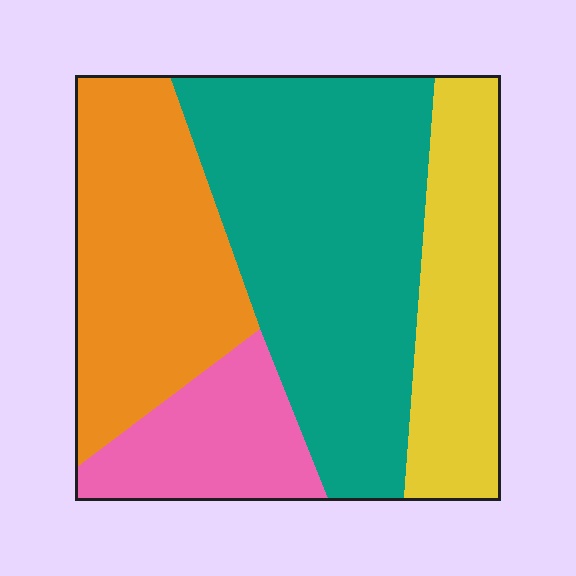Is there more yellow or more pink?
Yellow.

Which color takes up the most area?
Teal, at roughly 40%.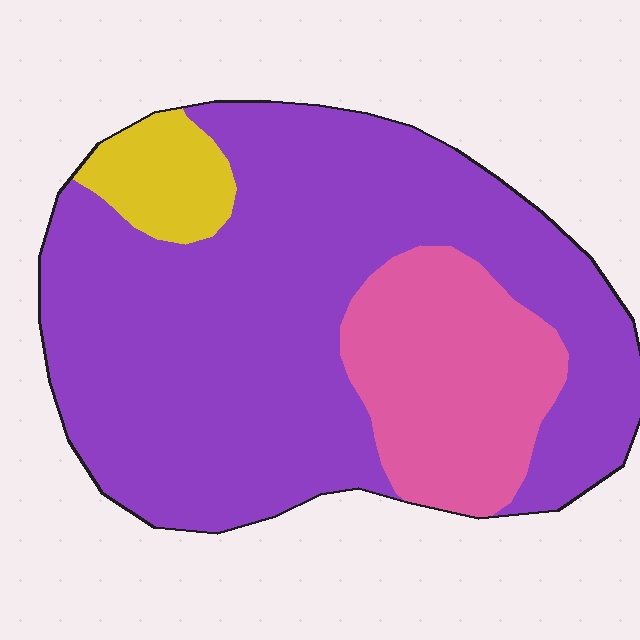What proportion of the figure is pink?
Pink covers roughly 20% of the figure.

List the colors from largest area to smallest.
From largest to smallest: purple, pink, yellow.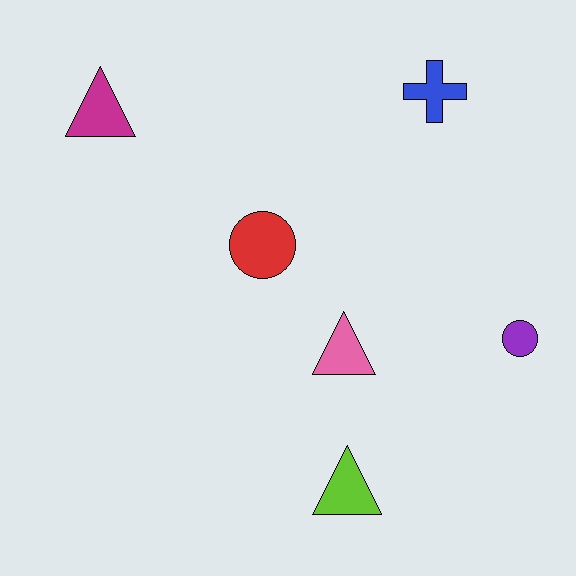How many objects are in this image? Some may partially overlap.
There are 6 objects.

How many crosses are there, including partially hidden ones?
There is 1 cross.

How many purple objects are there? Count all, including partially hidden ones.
There is 1 purple object.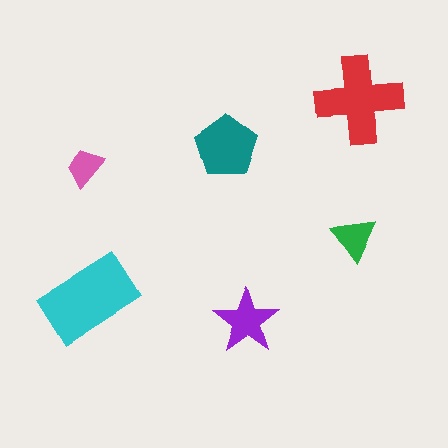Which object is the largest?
The cyan rectangle.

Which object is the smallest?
The pink trapezoid.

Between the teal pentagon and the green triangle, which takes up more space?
The teal pentagon.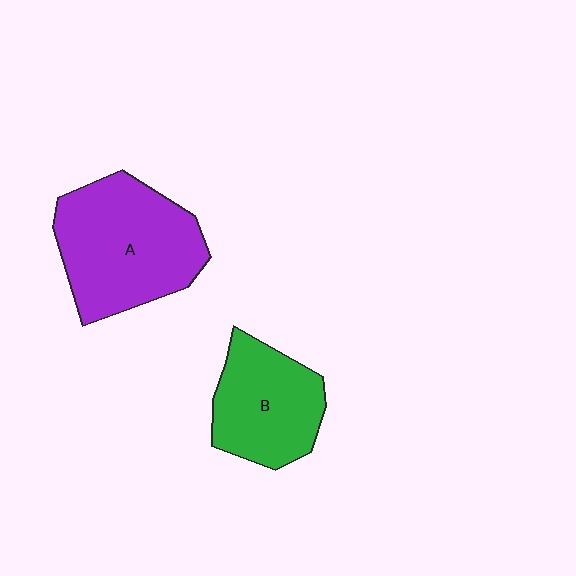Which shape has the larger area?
Shape A (purple).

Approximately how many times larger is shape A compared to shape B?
Approximately 1.4 times.